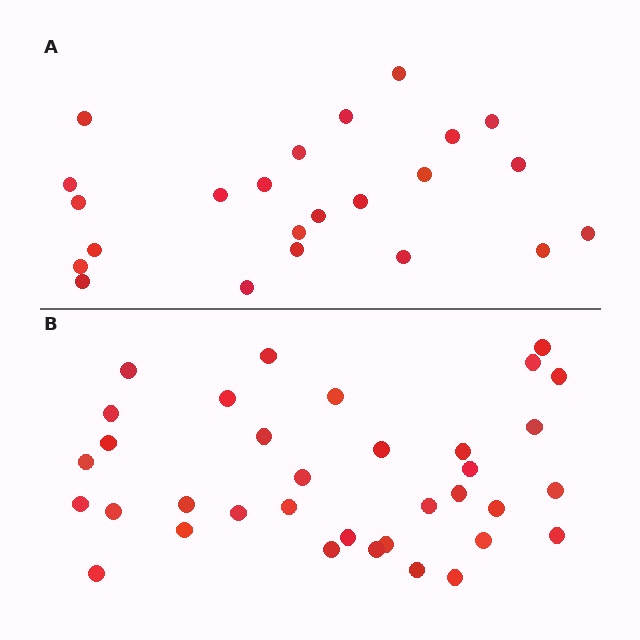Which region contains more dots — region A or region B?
Region B (the bottom region) has more dots.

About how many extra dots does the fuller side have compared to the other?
Region B has roughly 12 or so more dots than region A.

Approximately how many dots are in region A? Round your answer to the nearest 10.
About 20 dots. (The exact count is 23, which rounds to 20.)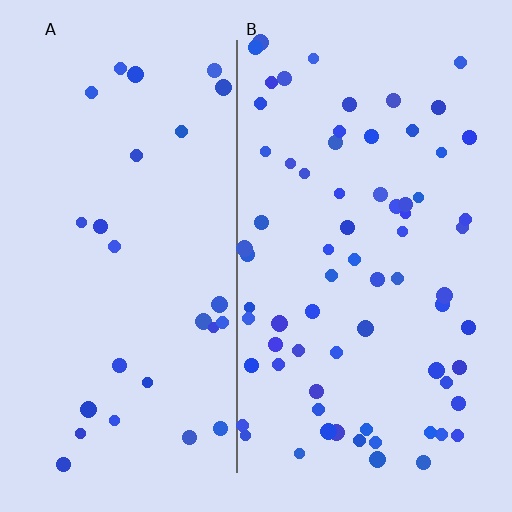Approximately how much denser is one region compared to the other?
Approximately 2.6× — region B over region A.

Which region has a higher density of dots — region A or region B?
B (the right).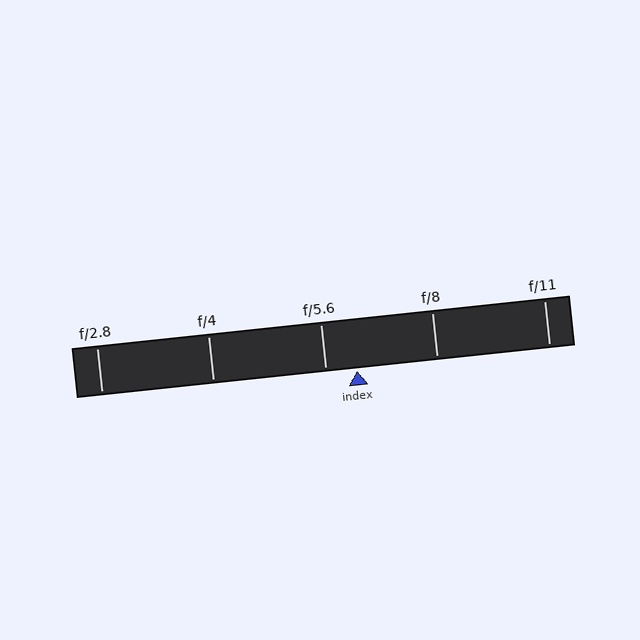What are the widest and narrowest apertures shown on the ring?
The widest aperture shown is f/2.8 and the narrowest is f/11.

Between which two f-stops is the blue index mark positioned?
The index mark is between f/5.6 and f/8.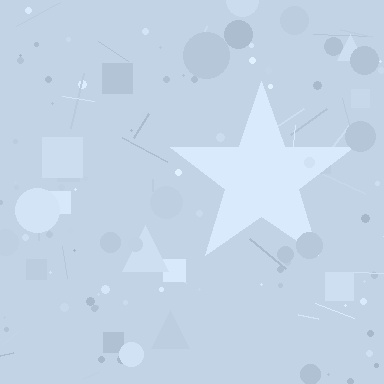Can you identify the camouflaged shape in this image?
The camouflaged shape is a star.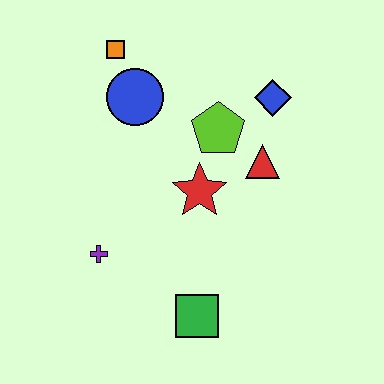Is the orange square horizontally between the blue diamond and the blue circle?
No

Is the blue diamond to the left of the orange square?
No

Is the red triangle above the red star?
Yes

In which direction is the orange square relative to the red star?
The orange square is above the red star.